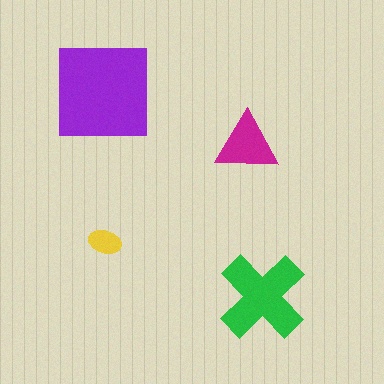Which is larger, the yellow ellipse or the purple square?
The purple square.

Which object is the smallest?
The yellow ellipse.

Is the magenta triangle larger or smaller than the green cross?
Smaller.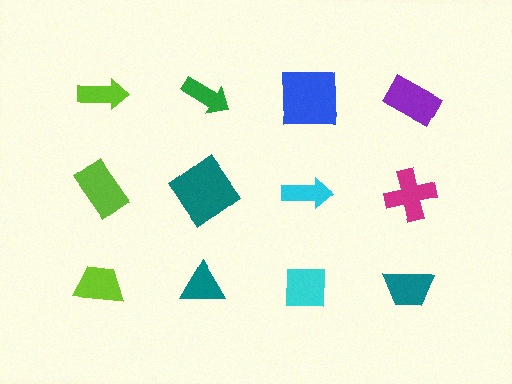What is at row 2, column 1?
A lime rectangle.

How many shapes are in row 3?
4 shapes.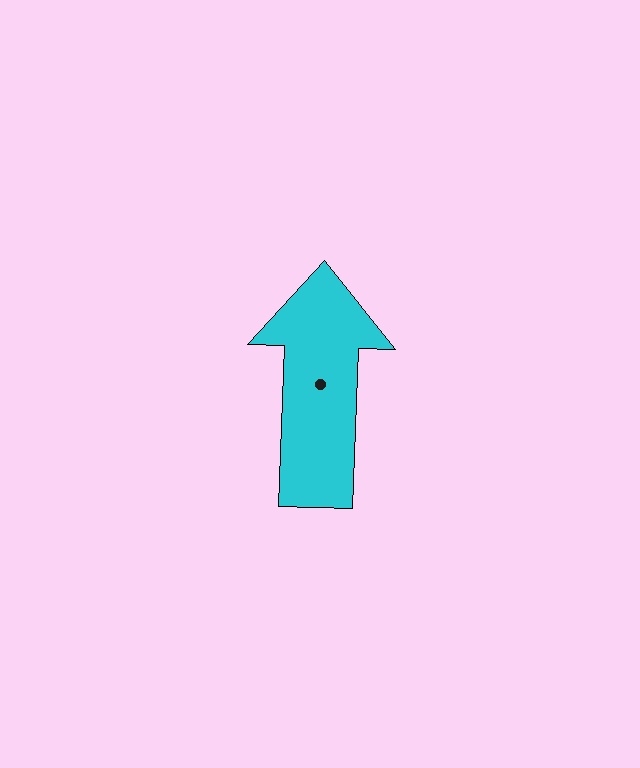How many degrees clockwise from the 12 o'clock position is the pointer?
Approximately 2 degrees.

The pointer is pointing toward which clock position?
Roughly 12 o'clock.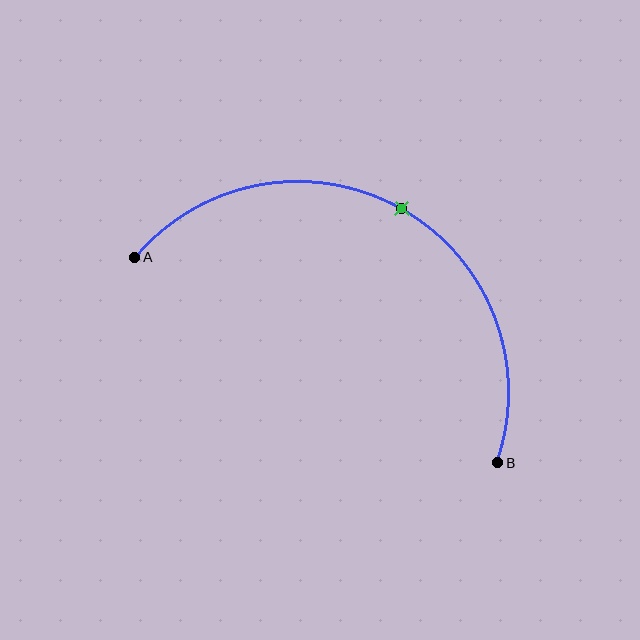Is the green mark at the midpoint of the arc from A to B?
Yes. The green mark lies on the arc at equal arc-length from both A and B — it is the arc midpoint.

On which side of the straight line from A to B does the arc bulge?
The arc bulges above the straight line connecting A and B.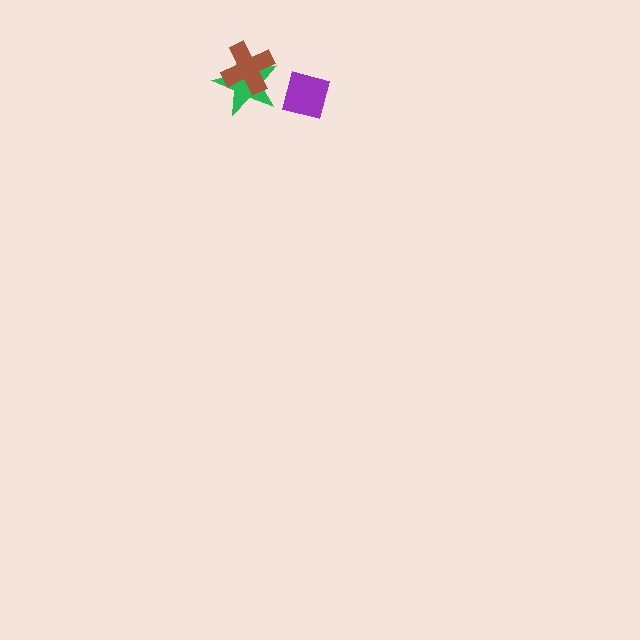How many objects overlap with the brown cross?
1 object overlaps with the brown cross.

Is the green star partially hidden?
Yes, it is partially covered by another shape.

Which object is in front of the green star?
The brown cross is in front of the green star.